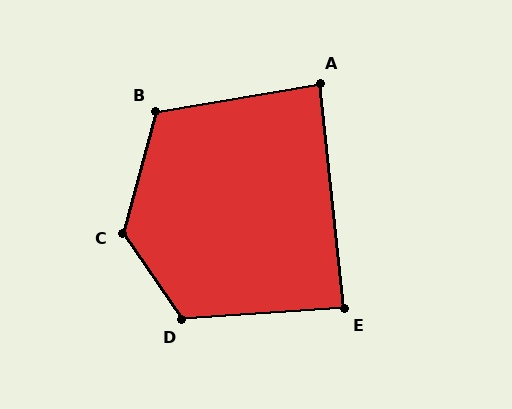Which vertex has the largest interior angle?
C, at approximately 130 degrees.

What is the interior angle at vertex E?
Approximately 88 degrees (approximately right).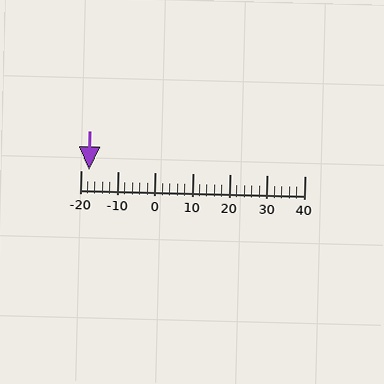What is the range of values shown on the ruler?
The ruler shows values from -20 to 40.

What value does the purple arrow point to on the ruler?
The purple arrow points to approximately -18.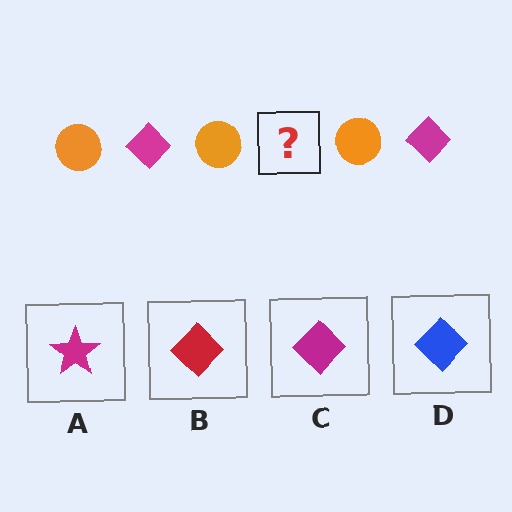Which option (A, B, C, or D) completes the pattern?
C.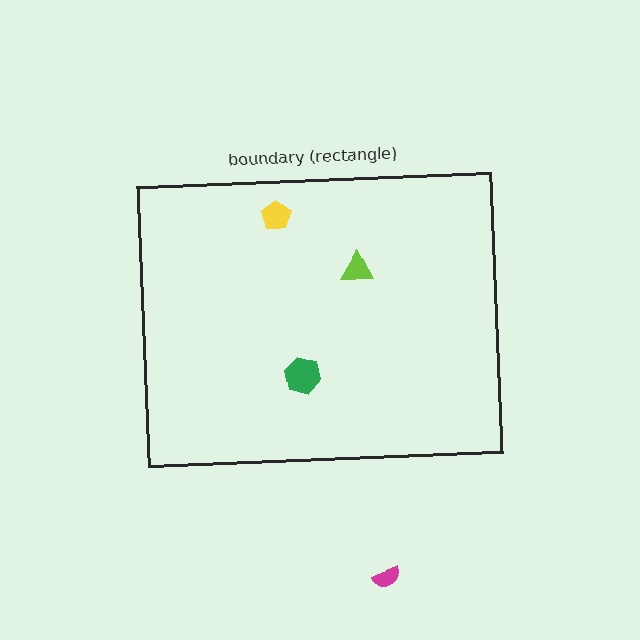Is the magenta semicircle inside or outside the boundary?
Outside.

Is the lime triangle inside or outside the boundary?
Inside.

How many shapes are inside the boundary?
3 inside, 1 outside.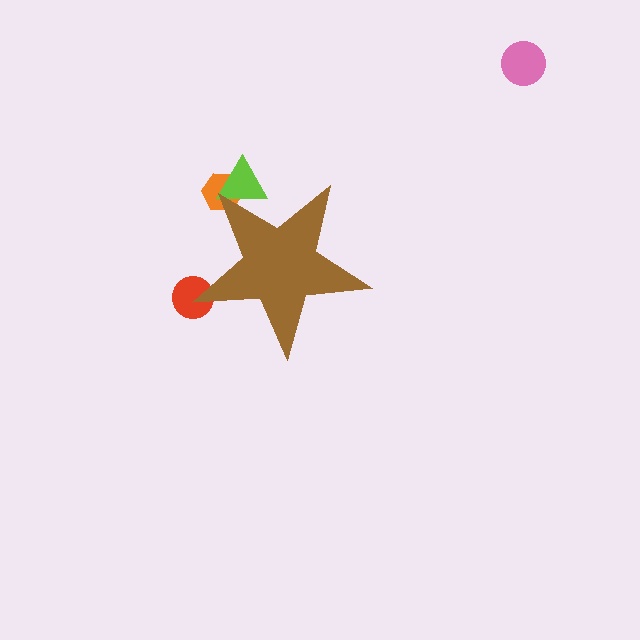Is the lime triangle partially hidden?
Yes, the lime triangle is partially hidden behind the brown star.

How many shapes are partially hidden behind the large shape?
3 shapes are partially hidden.